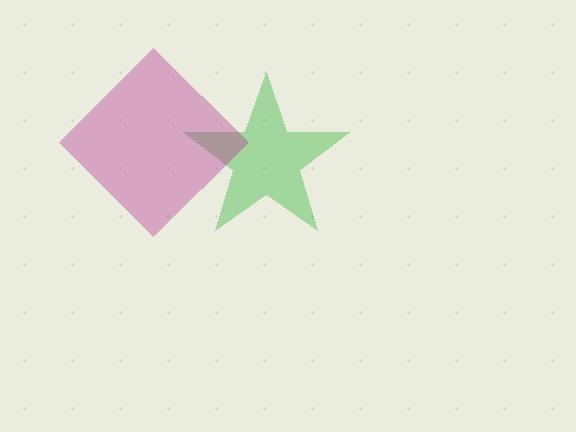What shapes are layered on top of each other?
The layered shapes are: a green star, a magenta diamond.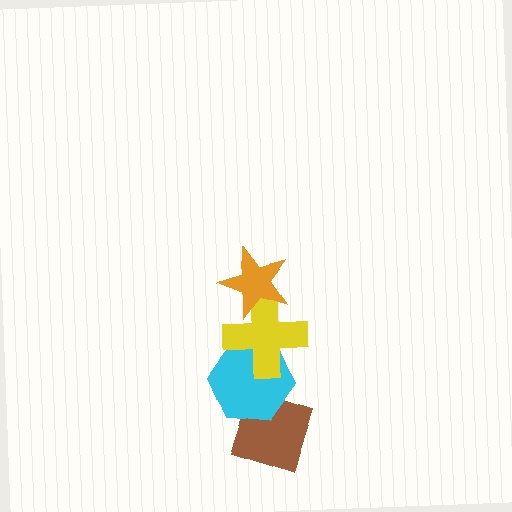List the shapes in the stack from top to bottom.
From top to bottom: the orange star, the yellow cross, the cyan hexagon, the brown diamond.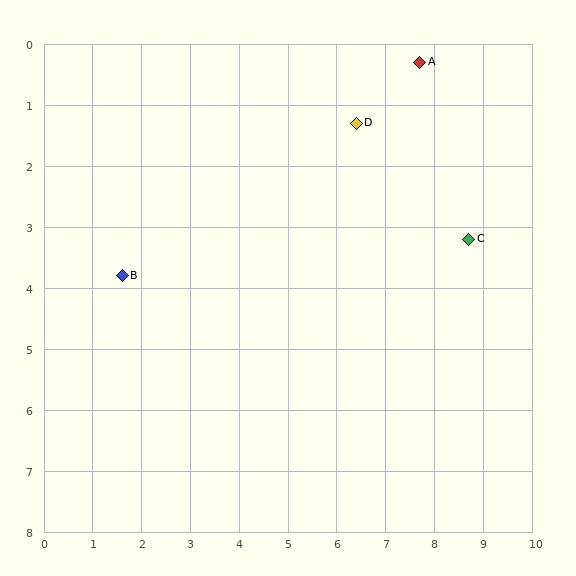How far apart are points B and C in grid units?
Points B and C are about 7.1 grid units apart.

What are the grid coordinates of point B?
Point B is at approximately (1.6, 3.8).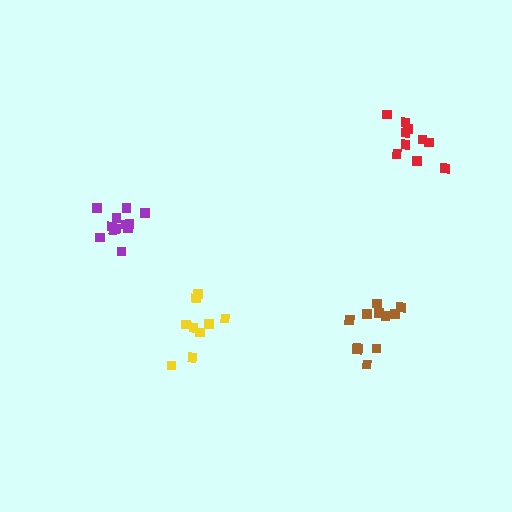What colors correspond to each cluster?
The clusters are colored: purple, yellow, red, brown.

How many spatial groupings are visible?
There are 4 spatial groupings.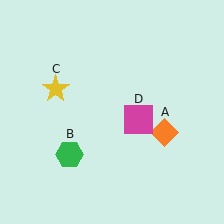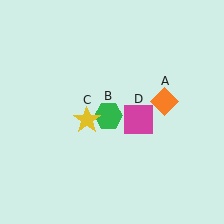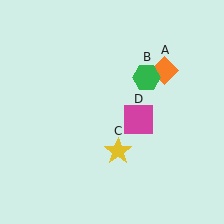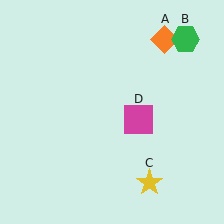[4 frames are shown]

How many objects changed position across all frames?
3 objects changed position: orange diamond (object A), green hexagon (object B), yellow star (object C).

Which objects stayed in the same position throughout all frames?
Magenta square (object D) remained stationary.